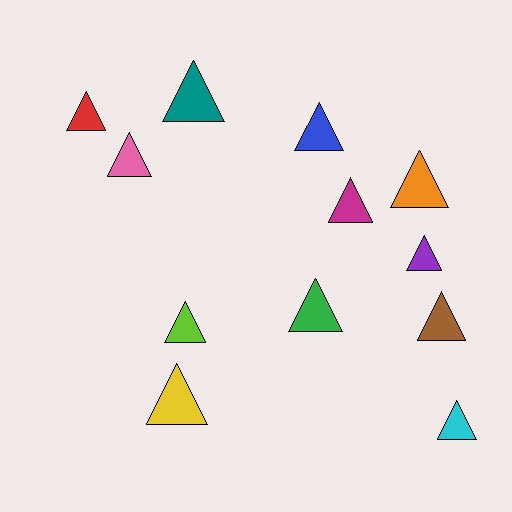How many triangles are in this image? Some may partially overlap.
There are 12 triangles.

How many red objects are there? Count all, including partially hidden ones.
There is 1 red object.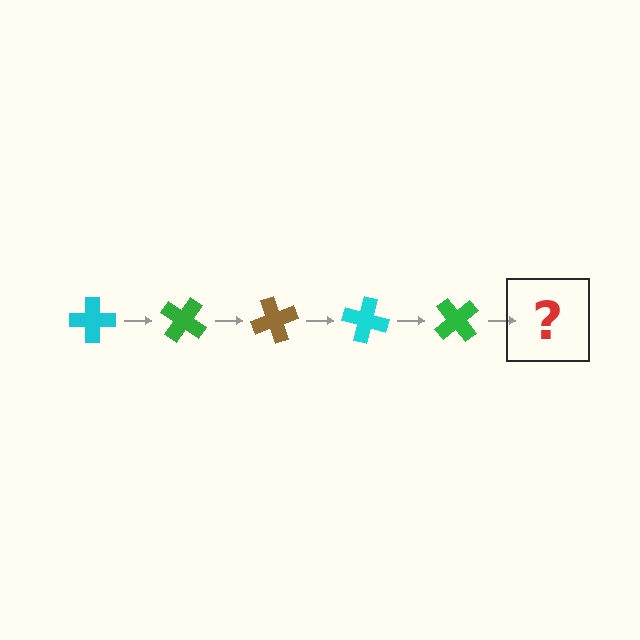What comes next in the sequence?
The next element should be a brown cross, rotated 175 degrees from the start.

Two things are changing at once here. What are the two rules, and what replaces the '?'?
The two rules are that it rotates 35 degrees each step and the color cycles through cyan, green, and brown. The '?' should be a brown cross, rotated 175 degrees from the start.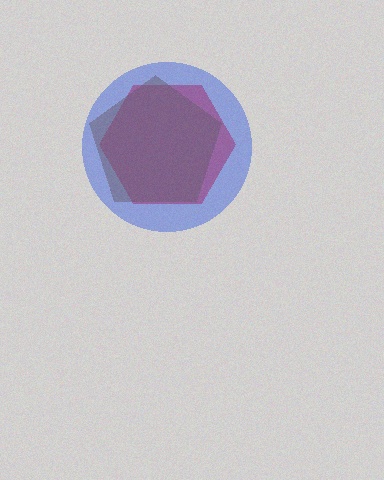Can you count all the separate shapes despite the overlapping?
Yes, there are 3 separate shapes.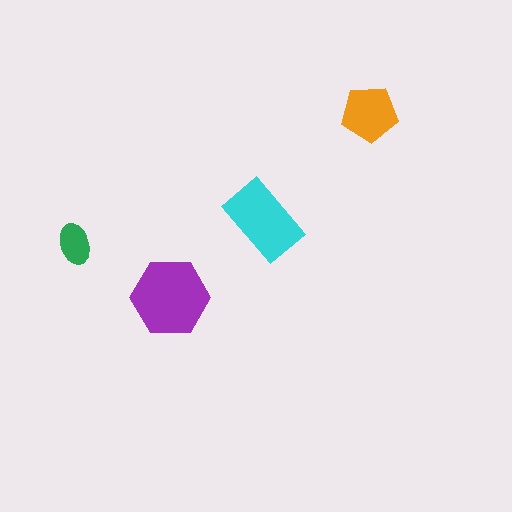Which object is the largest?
The purple hexagon.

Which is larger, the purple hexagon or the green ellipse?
The purple hexagon.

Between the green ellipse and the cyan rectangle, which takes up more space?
The cyan rectangle.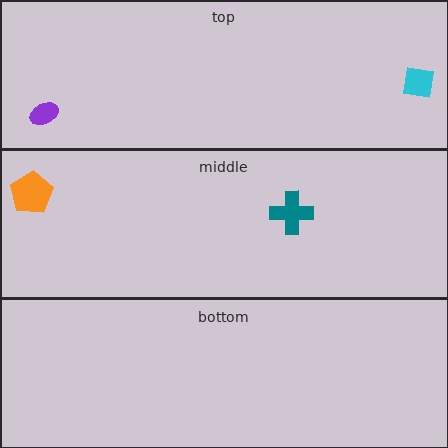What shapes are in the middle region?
The teal cross, the orange pentagon.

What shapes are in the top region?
The cyan square, the purple ellipse.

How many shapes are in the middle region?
2.